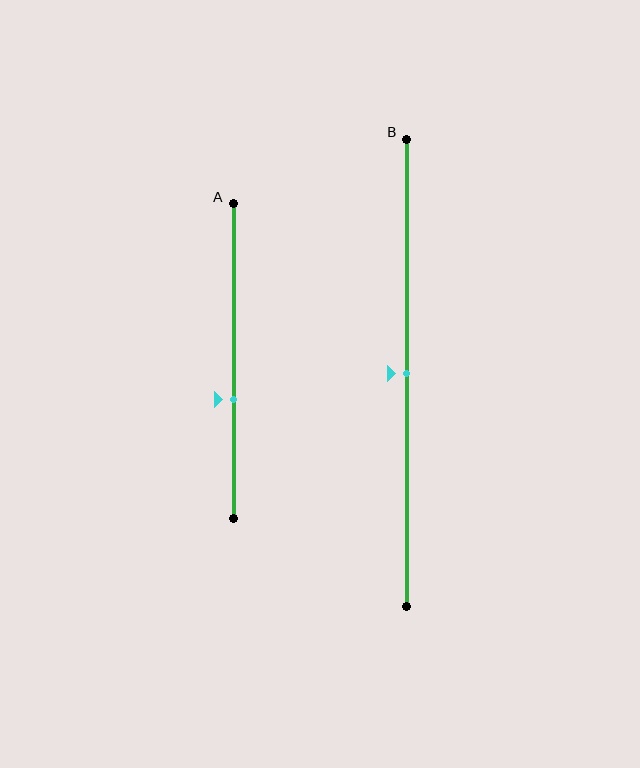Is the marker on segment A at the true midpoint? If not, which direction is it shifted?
No, the marker on segment A is shifted downward by about 12% of the segment length.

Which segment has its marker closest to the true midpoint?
Segment B has its marker closest to the true midpoint.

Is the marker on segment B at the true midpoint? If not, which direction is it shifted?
Yes, the marker on segment B is at the true midpoint.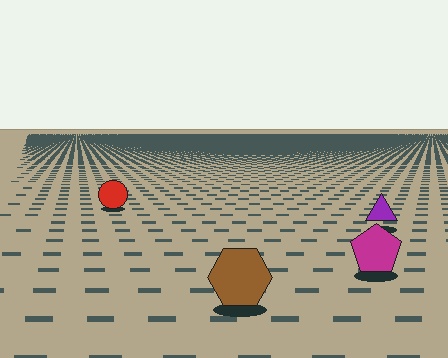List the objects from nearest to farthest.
From nearest to farthest: the brown hexagon, the magenta pentagon, the purple triangle, the red circle.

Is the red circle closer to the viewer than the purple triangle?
No. The purple triangle is closer — you can tell from the texture gradient: the ground texture is coarser near it.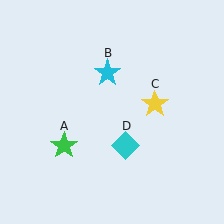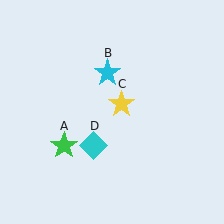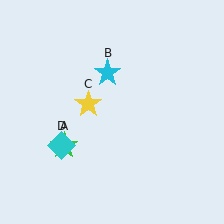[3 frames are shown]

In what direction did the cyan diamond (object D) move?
The cyan diamond (object D) moved left.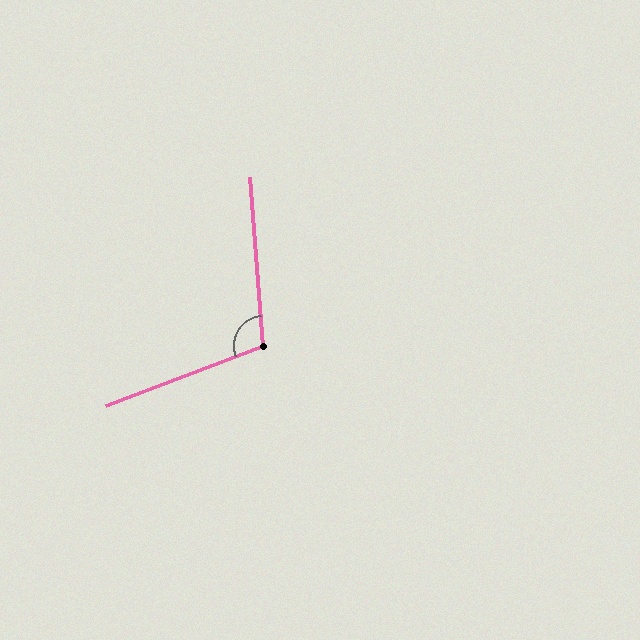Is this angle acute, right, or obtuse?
It is obtuse.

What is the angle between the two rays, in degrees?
Approximately 107 degrees.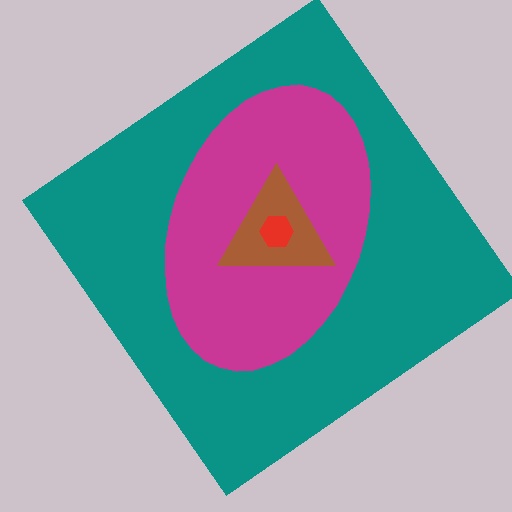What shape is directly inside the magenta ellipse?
The brown triangle.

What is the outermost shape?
The teal diamond.